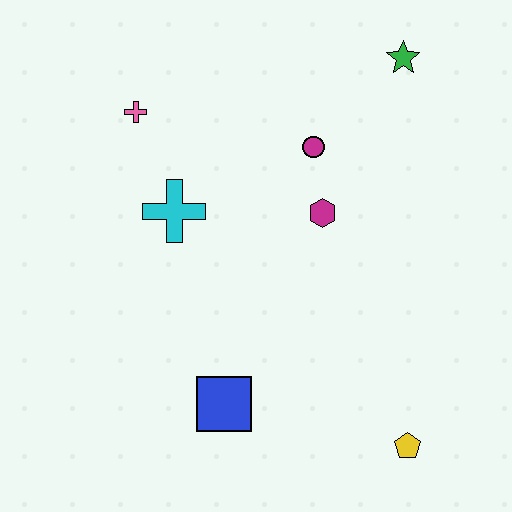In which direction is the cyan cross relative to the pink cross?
The cyan cross is below the pink cross.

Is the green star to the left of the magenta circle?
No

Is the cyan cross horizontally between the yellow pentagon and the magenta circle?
No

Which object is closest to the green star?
The magenta circle is closest to the green star.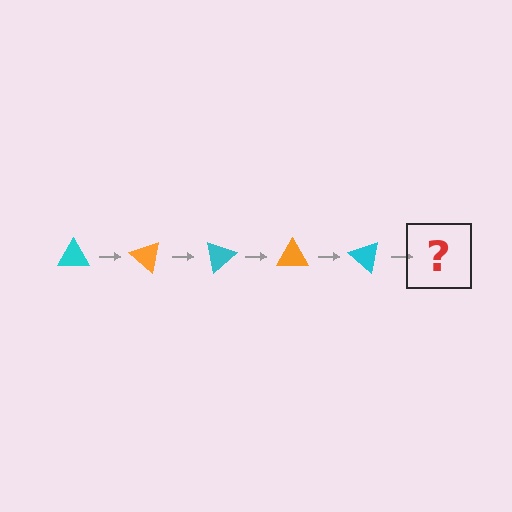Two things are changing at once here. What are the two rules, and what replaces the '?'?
The two rules are that it rotates 40 degrees each step and the color cycles through cyan and orange. The '?' should be an orange triangle, rotated 200 degrees from the start.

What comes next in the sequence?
The next element should be an orange triangle, rotated 200 degrees from the start.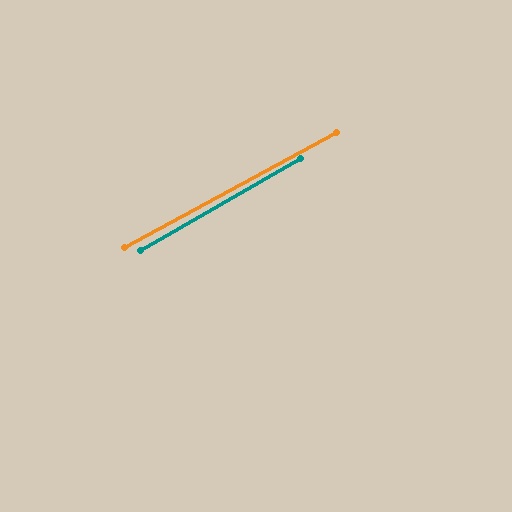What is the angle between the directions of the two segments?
Approximately 1 degree.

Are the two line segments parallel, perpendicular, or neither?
Parallel — their directions differ by only 1.4°.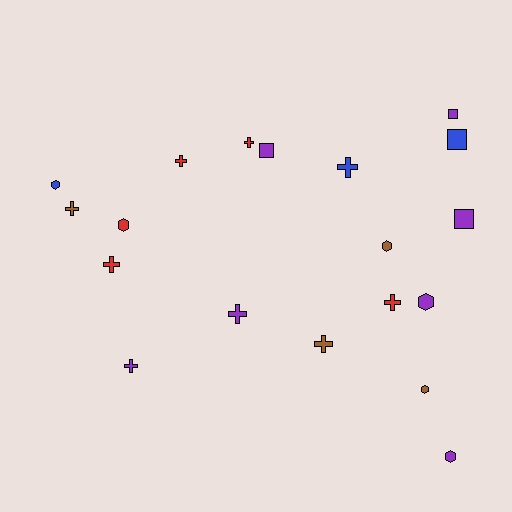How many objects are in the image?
There are 19 objects.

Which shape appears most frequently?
Cross, with 9 objects.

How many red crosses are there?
There are 4 red crosses.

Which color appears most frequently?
Purple, with 7 objects.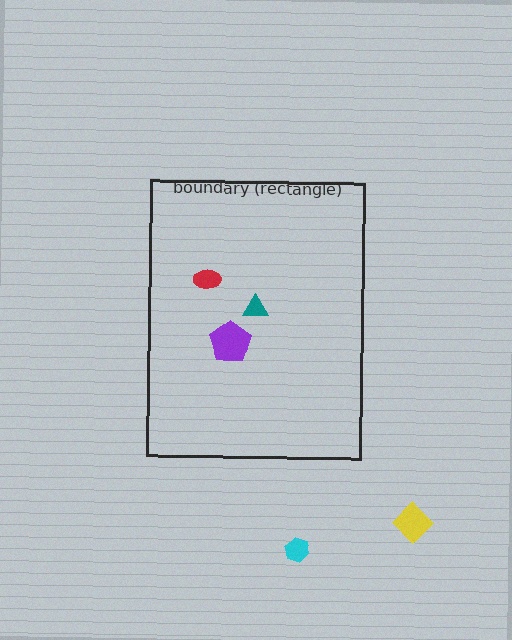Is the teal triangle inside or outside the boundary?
Inside.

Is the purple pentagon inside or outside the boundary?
Inside.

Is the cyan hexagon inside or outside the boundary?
Outside.